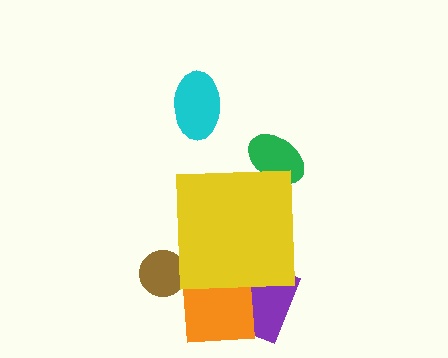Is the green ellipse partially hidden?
Yes, the green ellipse is partially hidden behind the yellow square.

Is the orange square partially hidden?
Yes, the orange square is partially hidden behind the yellow square.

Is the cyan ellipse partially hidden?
No, the cyan ellipse is fully visible.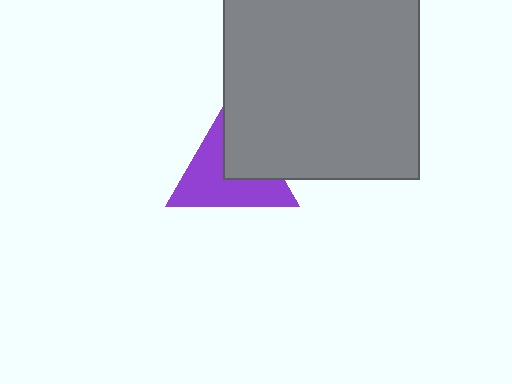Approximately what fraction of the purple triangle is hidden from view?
Roughly 38% of the purple triangle is hidden behind the gray square.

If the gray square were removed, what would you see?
You would see the complete purple triangle.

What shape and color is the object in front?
The object in front is a gray square.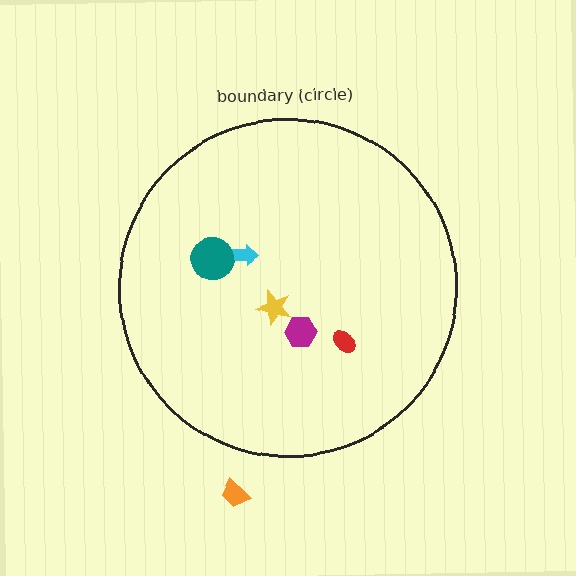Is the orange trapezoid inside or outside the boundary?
Outside.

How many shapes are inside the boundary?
5 inside, 1 outside.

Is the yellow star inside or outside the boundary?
Inside.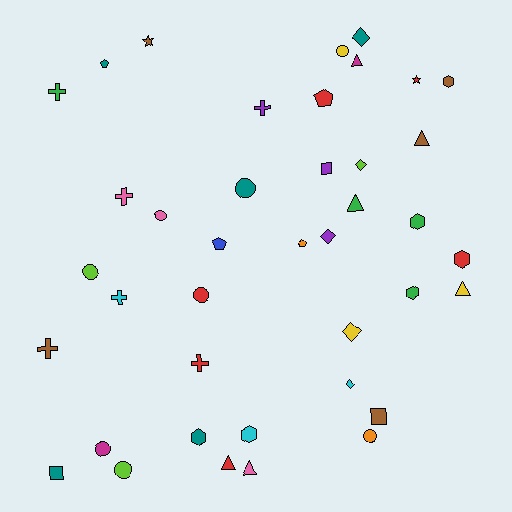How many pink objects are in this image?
There are 3 pink objects.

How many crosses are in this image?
There are 6 crosses.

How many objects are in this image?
There are 40 objects.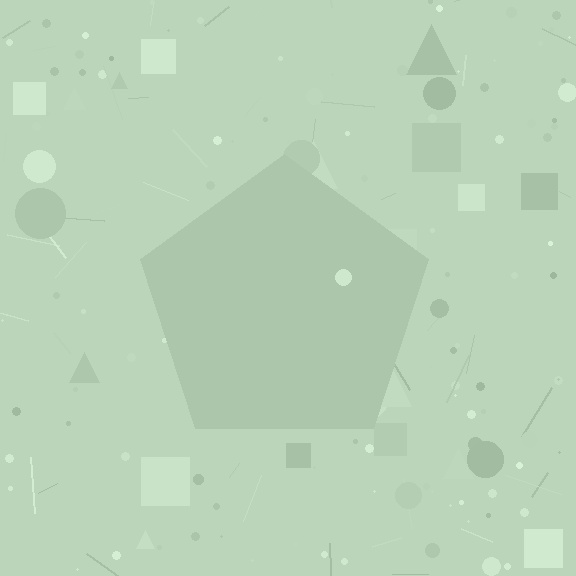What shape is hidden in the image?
A pentagon is hidden in the image.